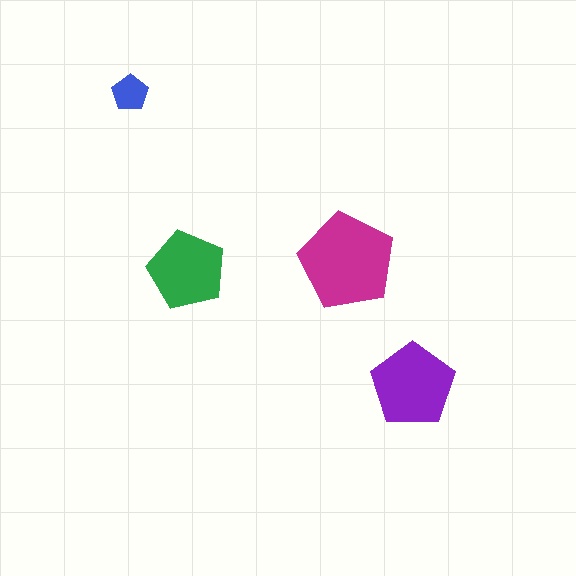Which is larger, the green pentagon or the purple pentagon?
The purple one.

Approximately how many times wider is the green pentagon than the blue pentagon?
About 2 times wider.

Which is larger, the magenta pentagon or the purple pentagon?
The magenta one.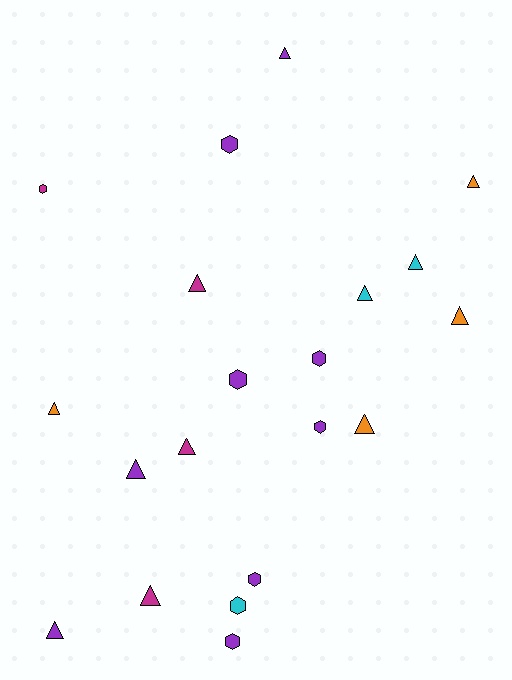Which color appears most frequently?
Purple, with 9 objects.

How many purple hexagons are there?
There are 6 purple hexagons.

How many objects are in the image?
There are 20 objects.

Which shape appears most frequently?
Triangle, with 12 objects.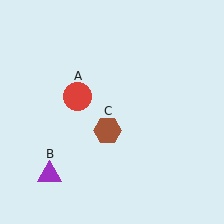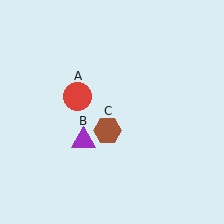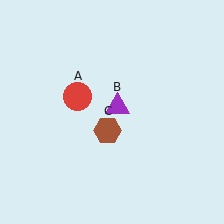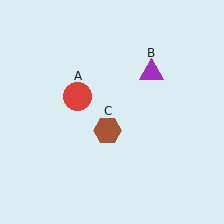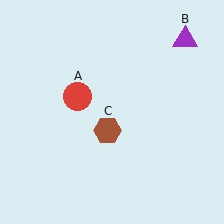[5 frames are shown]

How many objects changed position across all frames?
1 object changed position: purple triangle (object B).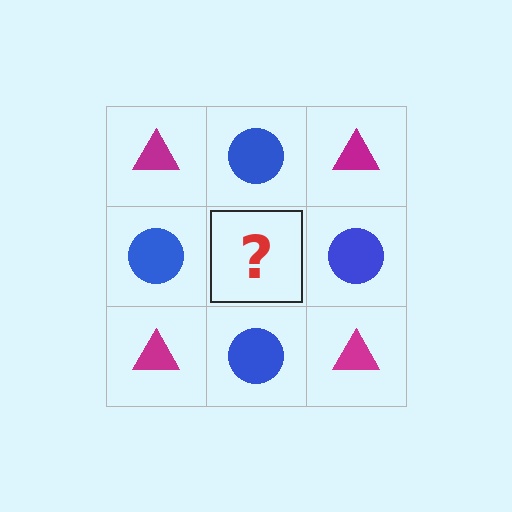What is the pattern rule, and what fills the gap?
The rule is that it alternates magenta triangle and blue circle in a checkerboard pattern. The gap should be filled with a magenta triangle.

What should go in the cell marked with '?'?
The missing cell should contain a magenta triangle.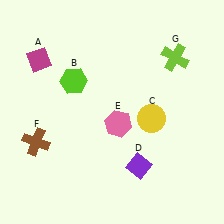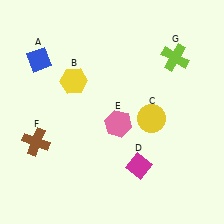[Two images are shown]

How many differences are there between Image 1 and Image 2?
There are 3 differences between the two images.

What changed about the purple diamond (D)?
In Image 1, D is purple. In Image 2, it changed to magenta.